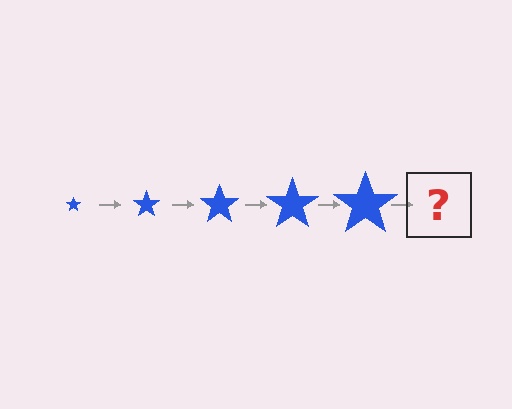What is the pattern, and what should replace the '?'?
The pattern is that the star gets progressively larger each step. The '?' should be a blue star, larger than the previous one.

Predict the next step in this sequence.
The next step is a blue star, larger than the previous one.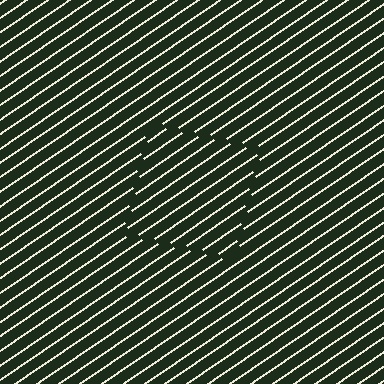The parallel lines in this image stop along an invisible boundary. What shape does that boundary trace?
An illusory square. The interior of the shape contains the same grating, shifted by half a period — the contour is defined by the phase discontinuity where line-ends from the inner and outer gratings abut.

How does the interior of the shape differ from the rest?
The interior of the shape contains the same grating, shifted by half a period — the contour is defined by the phase discontinuity where line-ends from the inner and outer gratings abut.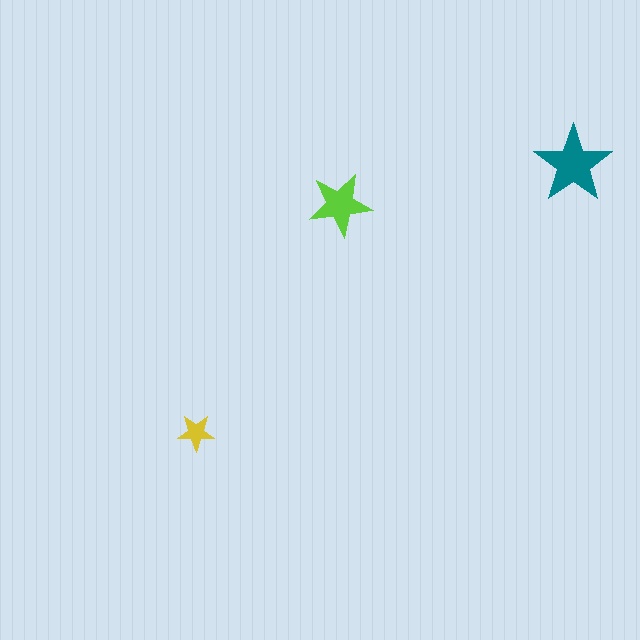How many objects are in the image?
There are 3 objects in the image.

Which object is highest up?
The teal star is topmost.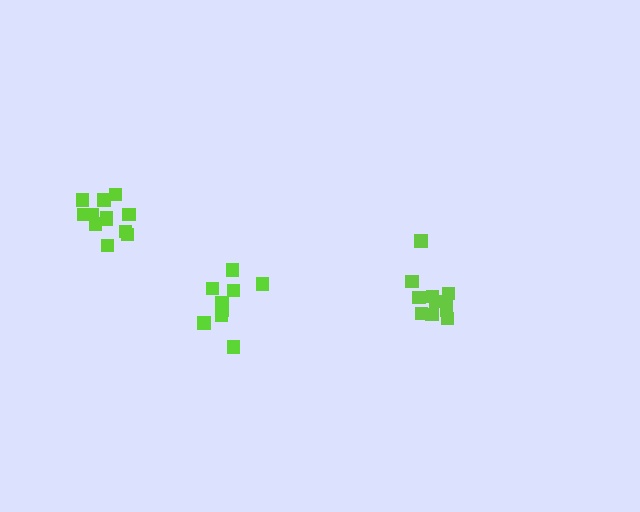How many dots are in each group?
Group 1: 10 dots, Group 2: 11 dots, Group 3: 12 dots (33 total).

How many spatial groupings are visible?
There are 3 spatial groupings.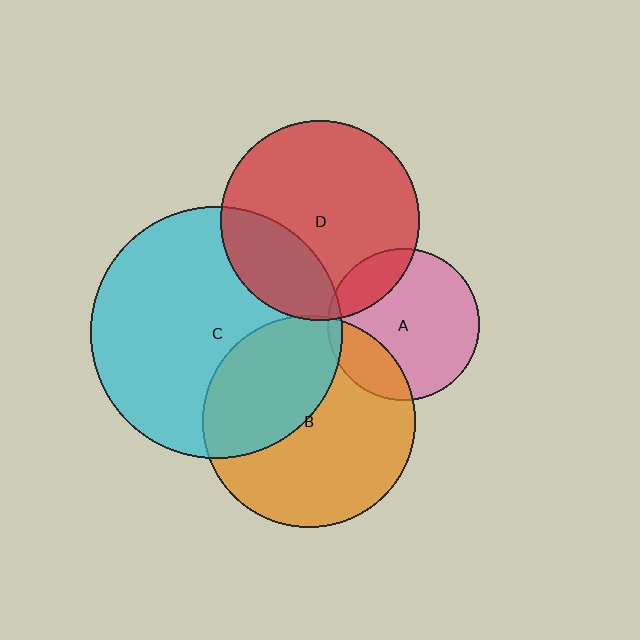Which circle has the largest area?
Circle C (cyan).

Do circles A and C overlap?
Yes.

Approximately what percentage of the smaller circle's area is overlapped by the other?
Approximately 5%.